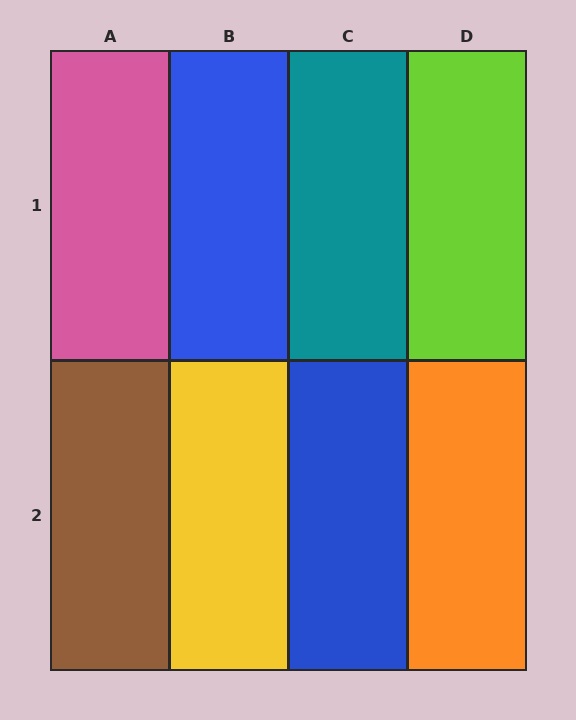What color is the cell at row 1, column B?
Blue.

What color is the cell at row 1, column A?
Pink.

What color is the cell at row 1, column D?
Lime.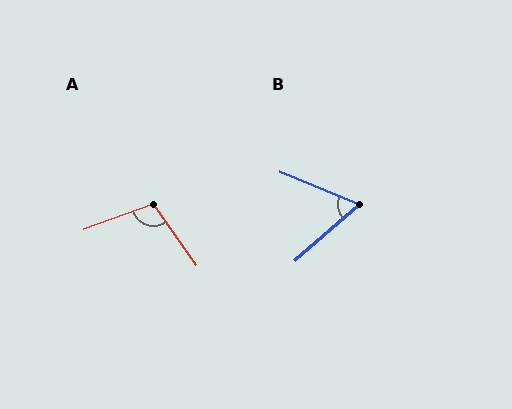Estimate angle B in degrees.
Approximately 64 degrees.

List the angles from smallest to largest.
B (64°), A (106°).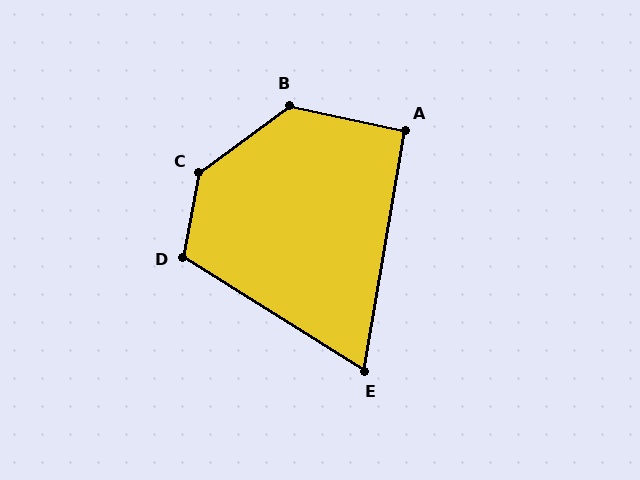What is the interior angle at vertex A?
Approximately 93 degrees (approximately right).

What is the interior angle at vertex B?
Approximately 131 degrees (obtuse).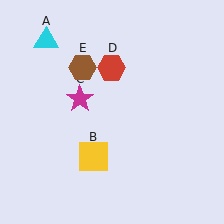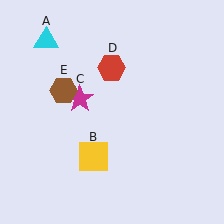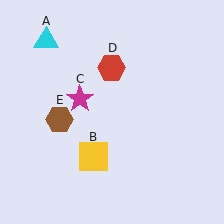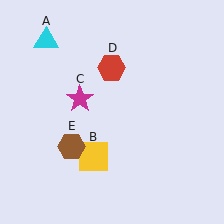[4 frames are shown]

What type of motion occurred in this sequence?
The brown hexagon (object E) rotated counterclockwise around the center of the scene.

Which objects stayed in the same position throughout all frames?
Cyan triangle (object A) and yellow square (object B) and magenta star (object C) and red hexagon (object D) remained stationary.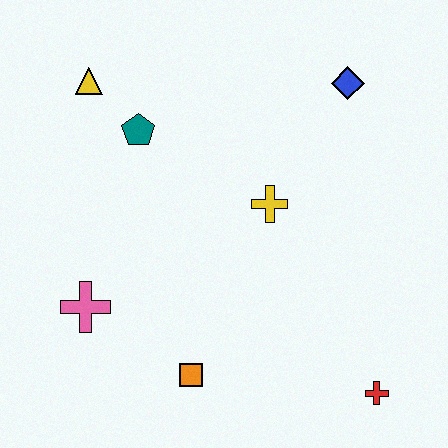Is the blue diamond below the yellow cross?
No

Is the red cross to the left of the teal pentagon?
No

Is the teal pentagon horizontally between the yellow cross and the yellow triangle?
Yes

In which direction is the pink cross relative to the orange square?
The pink cross is to the left of the orange square.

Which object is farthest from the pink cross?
The blue diamond is farthest from the pink cross.